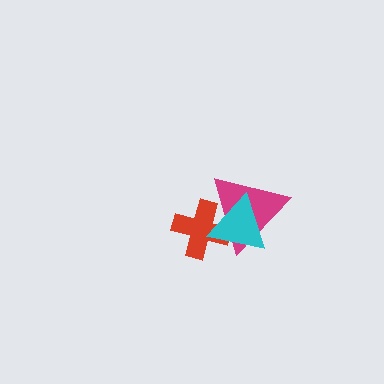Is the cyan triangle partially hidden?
No, no other shape covers it.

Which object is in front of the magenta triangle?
The cyan triangle is in front of the magenta triangle.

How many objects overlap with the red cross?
2 objects overlap with the red cross.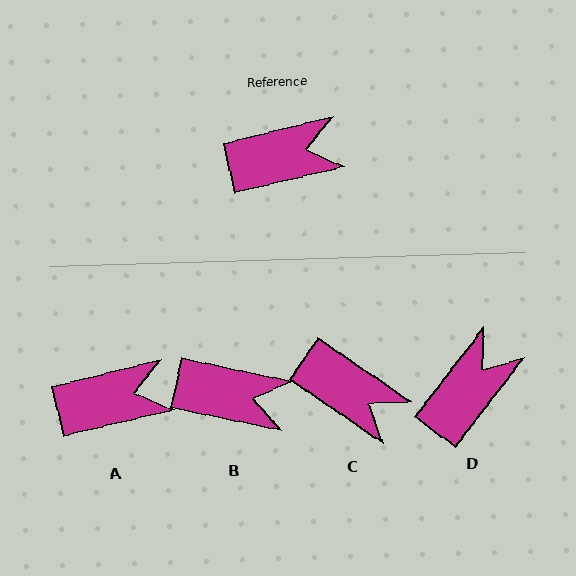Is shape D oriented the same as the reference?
No, it is off by about 39 degrees.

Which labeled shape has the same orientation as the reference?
A.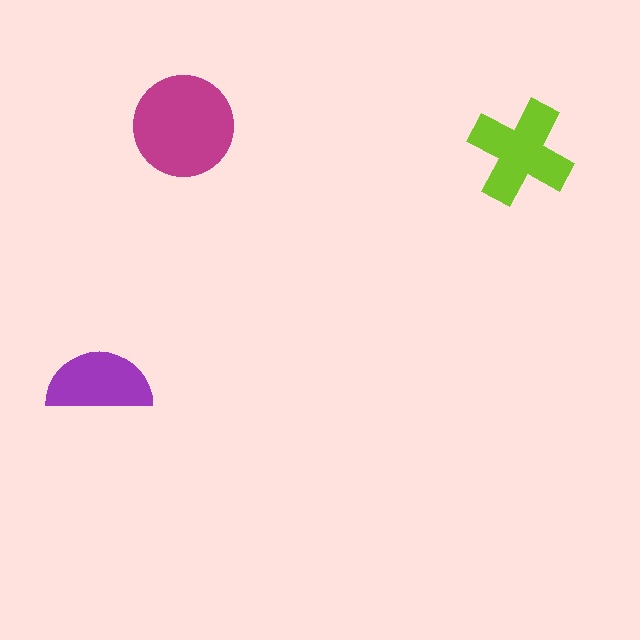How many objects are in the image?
There are 3 objects in the image.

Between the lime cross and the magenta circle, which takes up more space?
The magenta circle.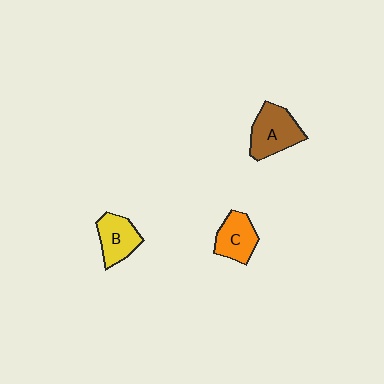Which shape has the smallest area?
Shape C (orange).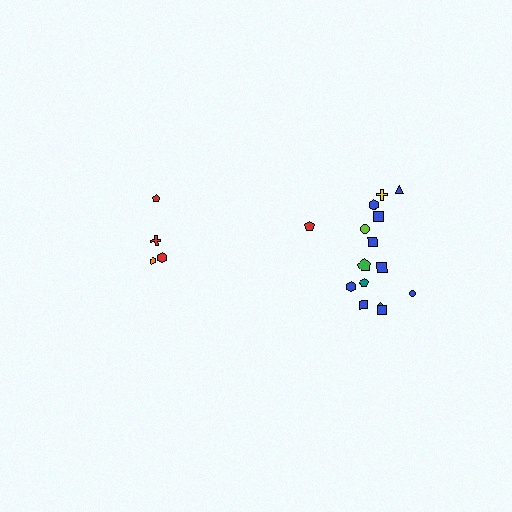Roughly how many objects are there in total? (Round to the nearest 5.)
Roughly 20 objects in total.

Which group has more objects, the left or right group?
The right group.